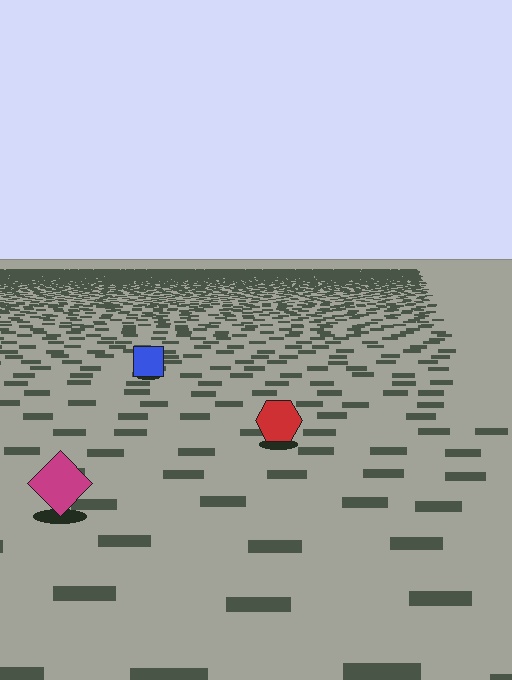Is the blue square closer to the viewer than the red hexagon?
No. The red hexagon is closer — you can tell from the texture gradient: the ground texture is coarser near it.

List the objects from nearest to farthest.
From nearest to farthest: the magenta diamond, the red hexagon, the blue square.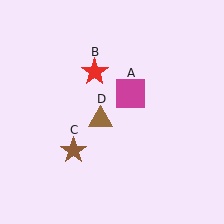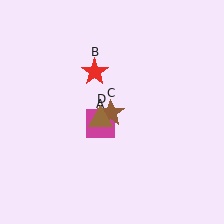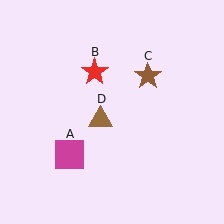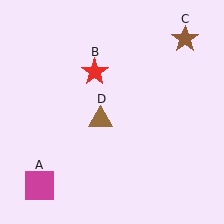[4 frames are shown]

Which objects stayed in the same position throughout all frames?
Red star (object B) and brown triangle (object D) remained stationary.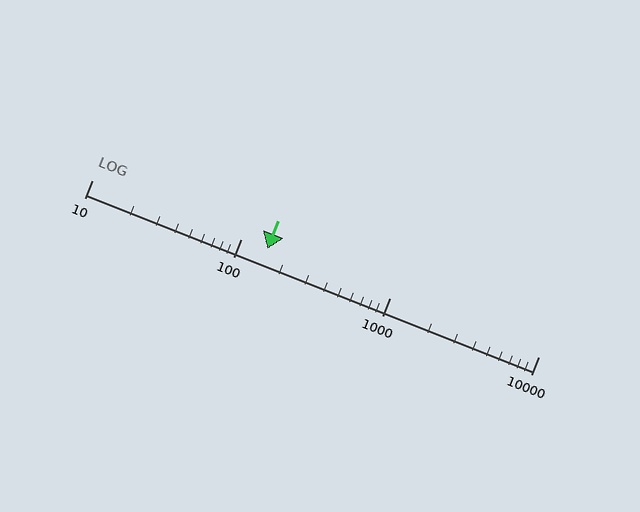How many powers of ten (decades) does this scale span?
The scale spans 3 decades, from 10 to 10000.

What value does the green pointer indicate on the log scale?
The pointer indicates approximately 150.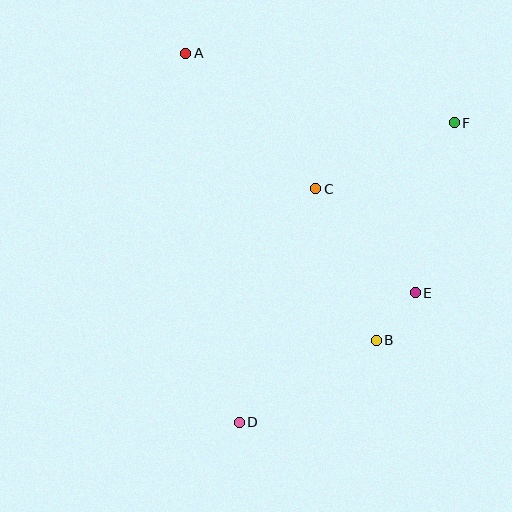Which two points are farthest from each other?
Points A and D are farthest from each other.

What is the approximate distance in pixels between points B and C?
The distance between B and C is approximately 163 pixels.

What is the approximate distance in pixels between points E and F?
The distance between E and F is approximately 174 pixels.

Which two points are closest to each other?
Points B and E are closest to each other.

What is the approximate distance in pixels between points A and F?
The distance between A and F is approximately 277 pixels.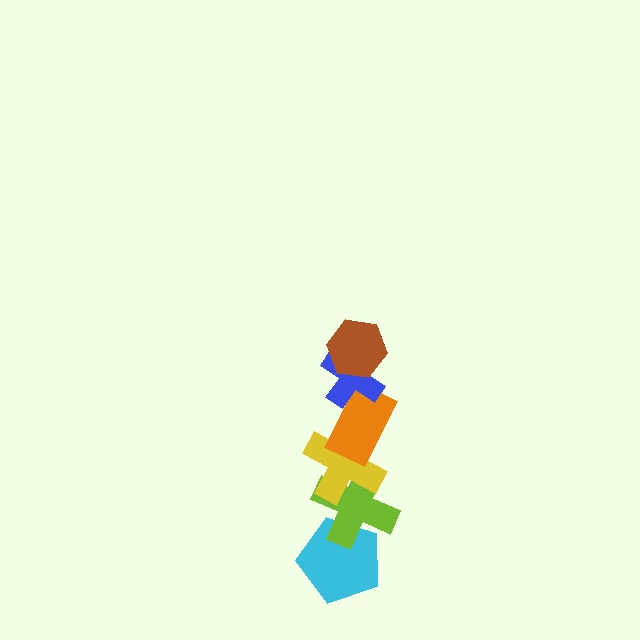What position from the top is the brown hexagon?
The brown hexagon is 1st from the top.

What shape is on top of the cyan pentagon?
The lime cross is on top of the cyan pentagon.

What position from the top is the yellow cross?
The yellow cross is 4th from the top.